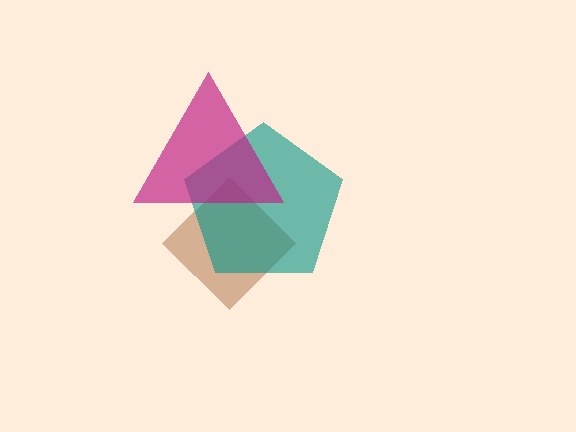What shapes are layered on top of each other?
The layered shapes are: a brown diamond, a teal pentagon, a magenta triangle.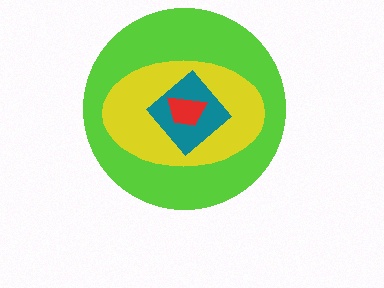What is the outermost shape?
The lime circle.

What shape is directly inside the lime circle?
The yellow ellipse.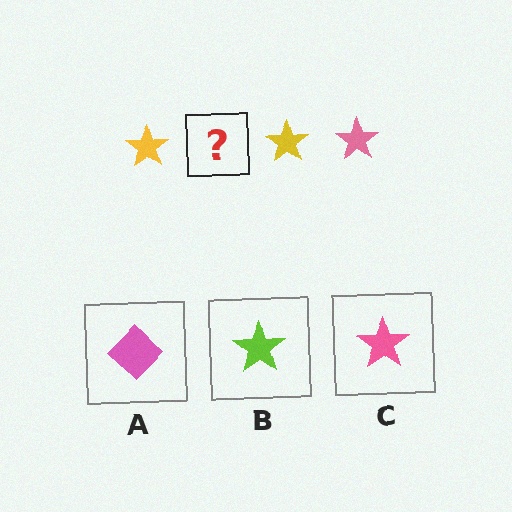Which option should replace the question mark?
Option C.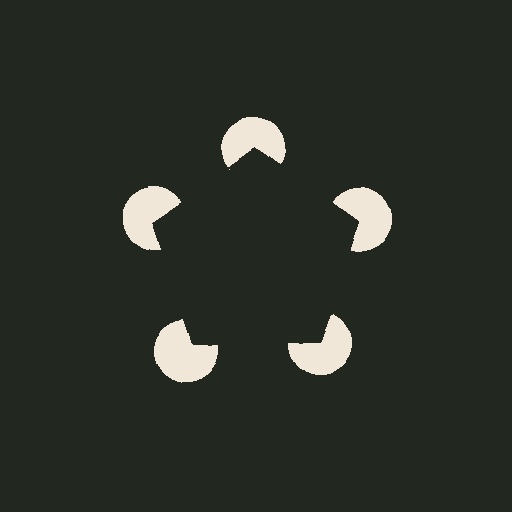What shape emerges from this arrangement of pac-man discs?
An illusory pentagon — its edges are inferred from the aligned wedge cuts in the pac-man discs, not physically drawn.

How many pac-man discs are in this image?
There are 5 — one at each vertex of the illusory pentagon.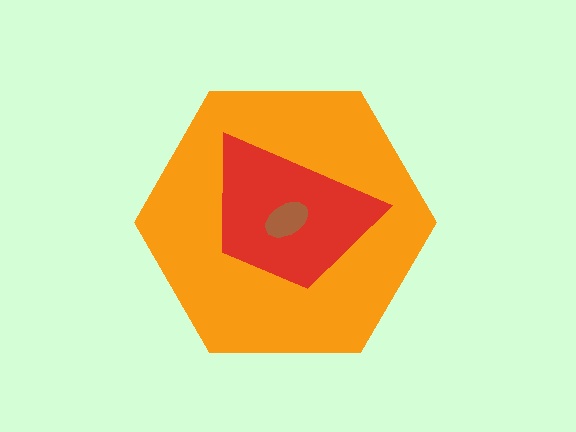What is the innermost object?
The brown ellipse.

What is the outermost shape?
The orange hexagon.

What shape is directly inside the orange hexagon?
The red trapezoid.